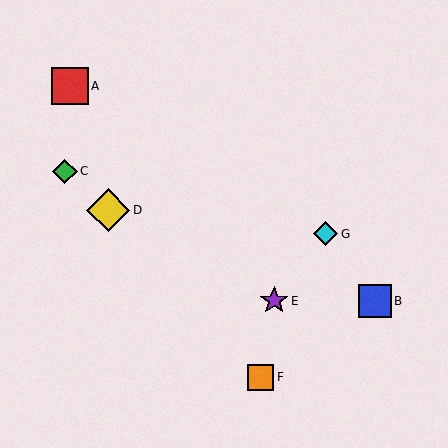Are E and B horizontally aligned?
Yes, both are at y≈301.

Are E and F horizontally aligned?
No, E is at y≈301 and F is at y≈377.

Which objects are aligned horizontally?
Objects B, E are aligned horizontally.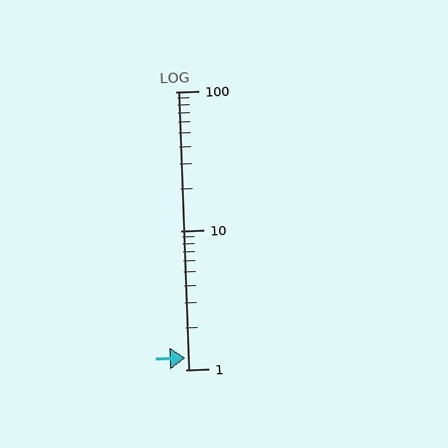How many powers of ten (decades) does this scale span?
The scale spans 2 decades, from 1 to 100.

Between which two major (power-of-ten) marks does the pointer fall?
The pointer is between 1 and 10.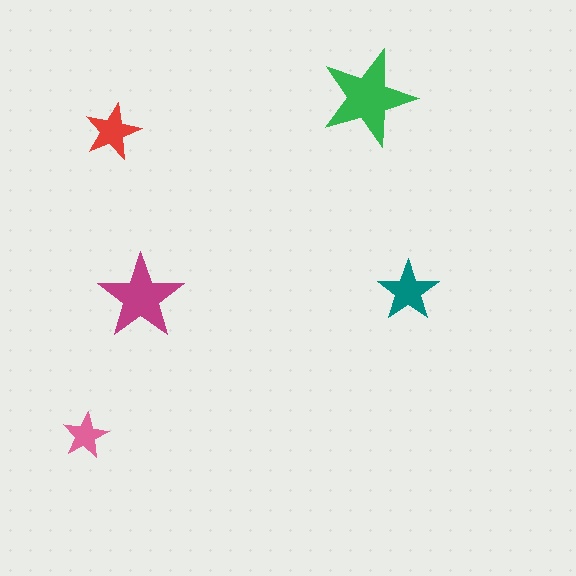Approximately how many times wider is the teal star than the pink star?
About 1.5 times wider.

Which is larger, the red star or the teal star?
The teal one.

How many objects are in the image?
There are 5 objects in the image.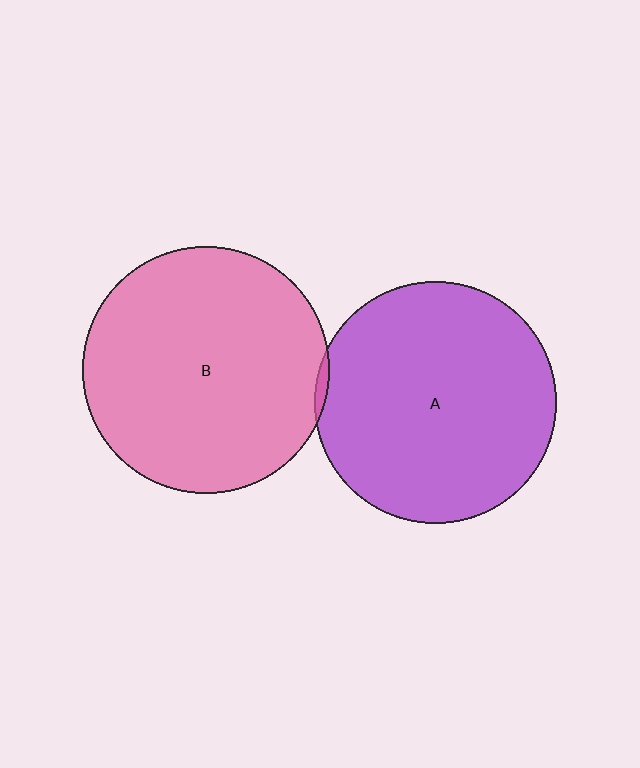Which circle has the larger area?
Circle B (pink).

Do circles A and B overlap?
Yes.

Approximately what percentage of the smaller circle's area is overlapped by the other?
Approximately 5%.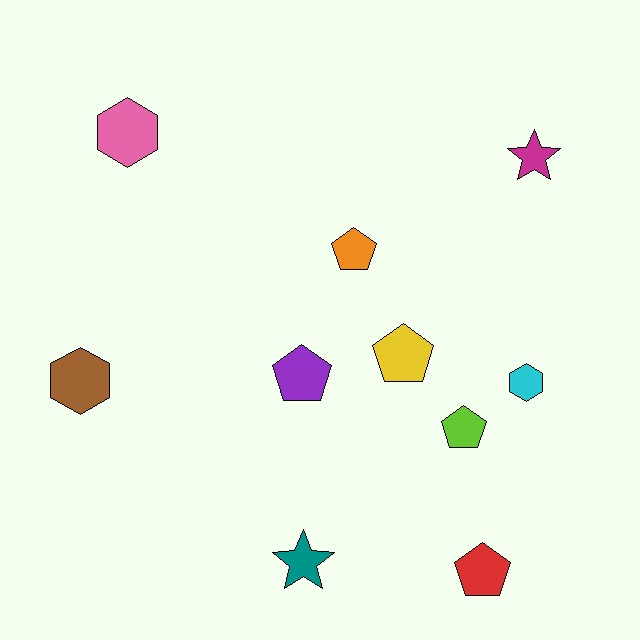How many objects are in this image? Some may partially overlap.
There are 10 objects.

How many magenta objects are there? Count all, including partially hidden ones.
There is 1 magenta object.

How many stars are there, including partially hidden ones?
There are 2 stars.